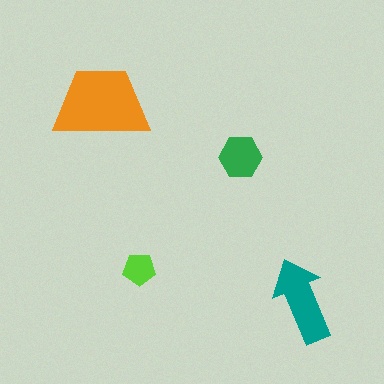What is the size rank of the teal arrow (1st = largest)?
2nd.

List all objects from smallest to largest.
The lime pentagon, the green hexagon, the teal arrow, the orange trapezoid.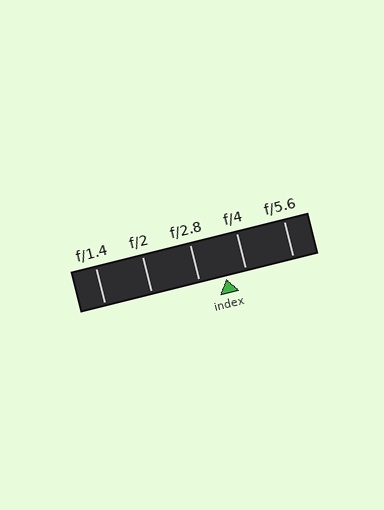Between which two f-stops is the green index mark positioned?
The index mark is between f/2.8 and f/4.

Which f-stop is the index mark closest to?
The index mark is closest to f/4.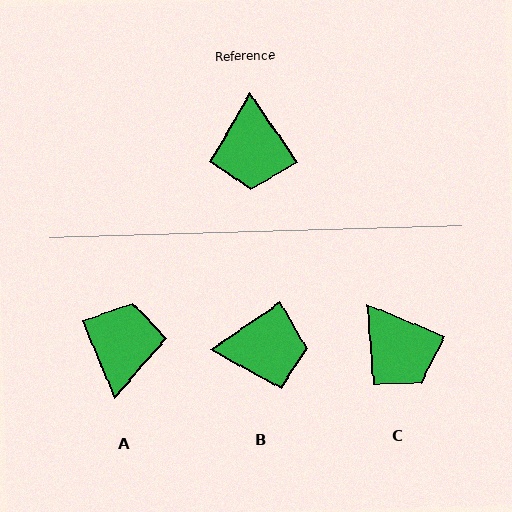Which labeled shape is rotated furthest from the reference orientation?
A, about 169 degrees away.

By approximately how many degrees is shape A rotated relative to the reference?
Approximately 169 degrees counter-clockwise.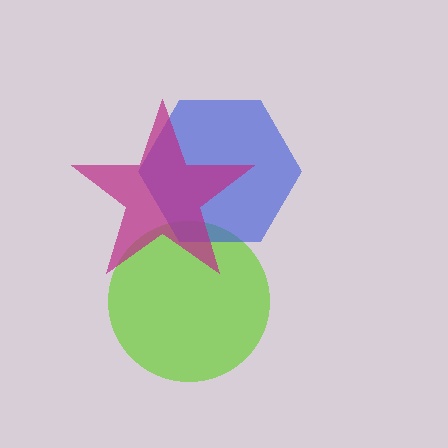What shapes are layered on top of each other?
The layered shapes are: a lime circle, a blue hexagon, a magenta star.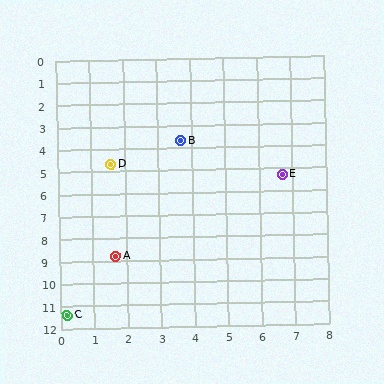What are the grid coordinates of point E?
Point E is at approximately (6.7, 5.3).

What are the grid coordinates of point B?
Point B is at approximately (3.7, 3.7).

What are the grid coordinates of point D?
Point D is at approximately (1.6, 4.7).